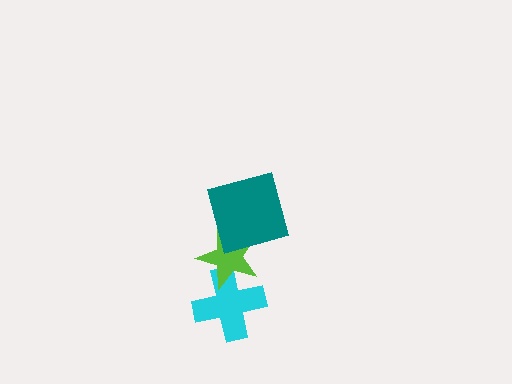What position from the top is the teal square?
The teal square is 1st from the top.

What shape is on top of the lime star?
The teal square is on top of the lime star.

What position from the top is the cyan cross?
The cyan cross is 3rd from the top.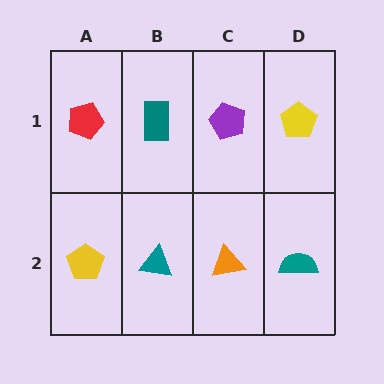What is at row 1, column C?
A purple pentagon.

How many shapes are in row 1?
4 shapes.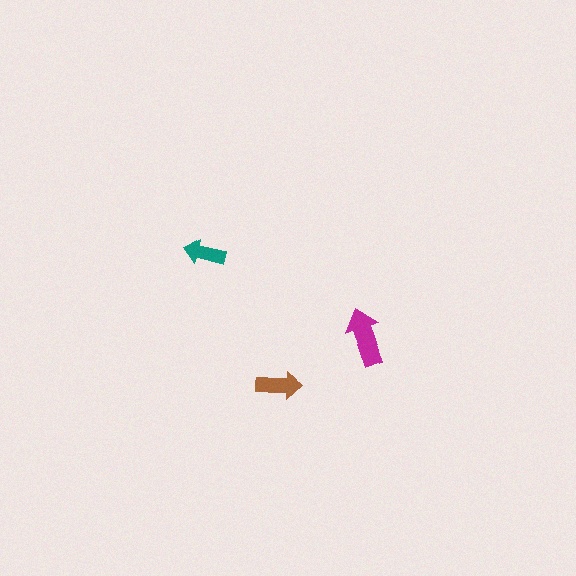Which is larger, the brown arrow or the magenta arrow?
The magenta one.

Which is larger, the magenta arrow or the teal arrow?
The magenta one.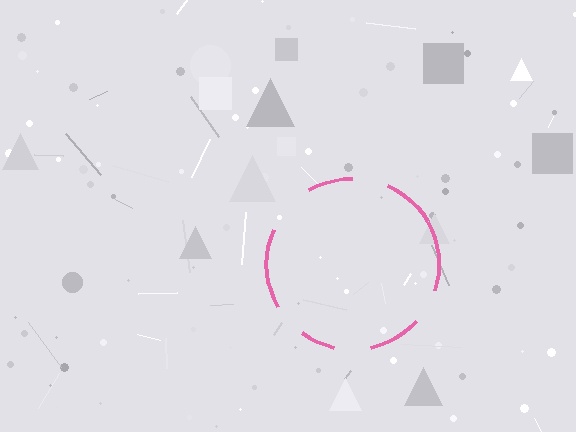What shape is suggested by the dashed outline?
The dashed outline suggests a circle.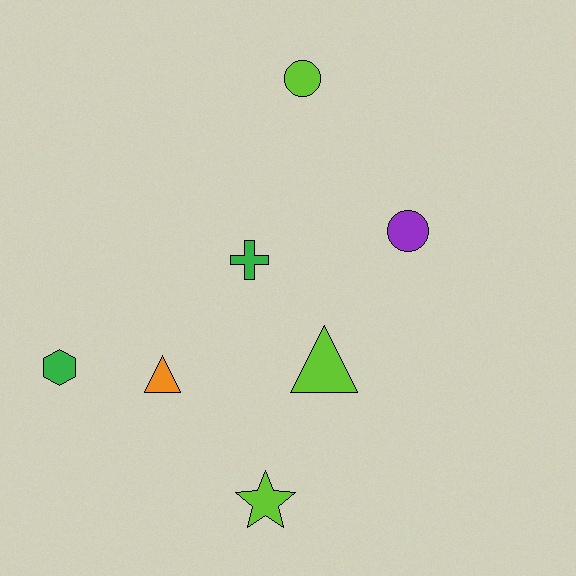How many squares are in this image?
There are no squares.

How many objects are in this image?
There are 7 objects.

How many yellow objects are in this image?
There are no yellow objects.